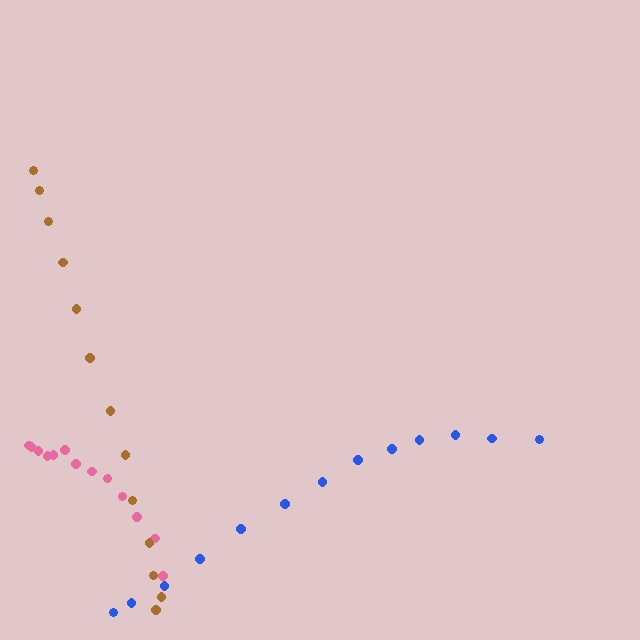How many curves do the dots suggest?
There are 3 distinct paths.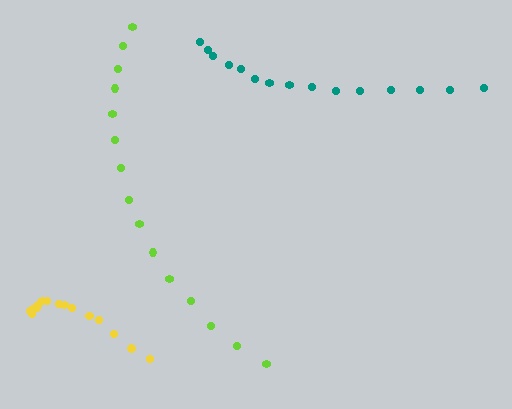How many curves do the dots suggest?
There are 3 distinct paths.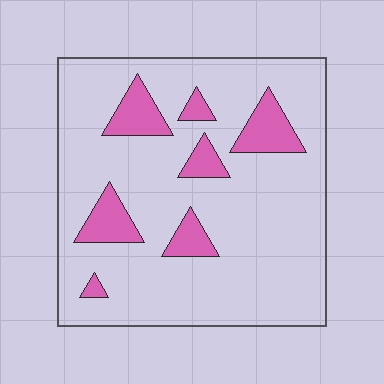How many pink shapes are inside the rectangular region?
7.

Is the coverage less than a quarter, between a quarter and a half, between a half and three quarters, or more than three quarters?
Less than a quarter.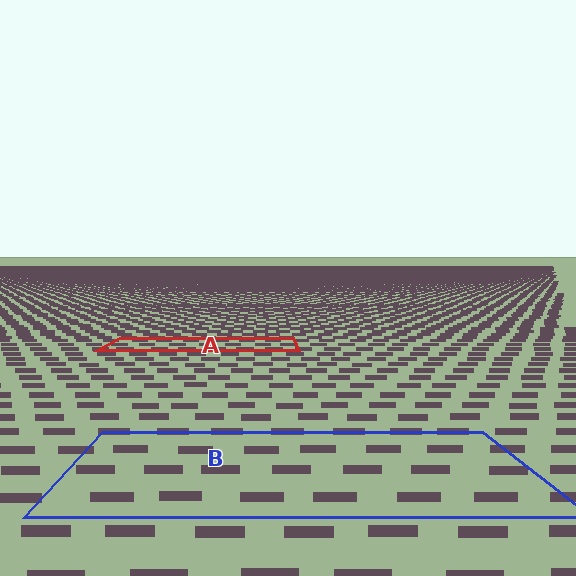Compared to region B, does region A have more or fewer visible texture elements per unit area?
Region A has more texture elements per unit area — they are packed more densely because it is farther away.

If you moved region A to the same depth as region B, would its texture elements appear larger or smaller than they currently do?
They would appear larger. At a closer depth, the same texture elements are projected at a bigger on-screen size.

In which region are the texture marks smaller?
The texture marks are smaller in region A, because it is farther away.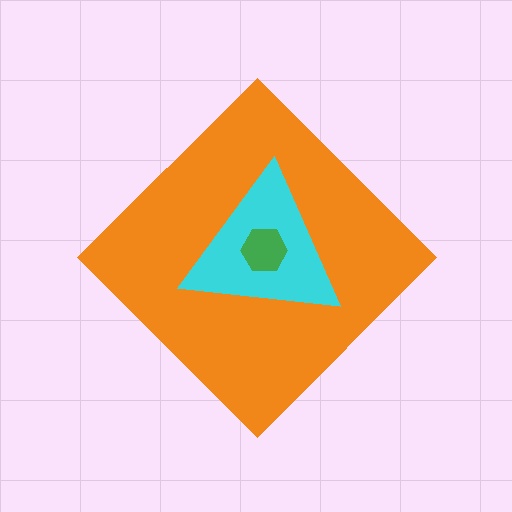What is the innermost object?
The green hexagon.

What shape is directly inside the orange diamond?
The cyan triangle.